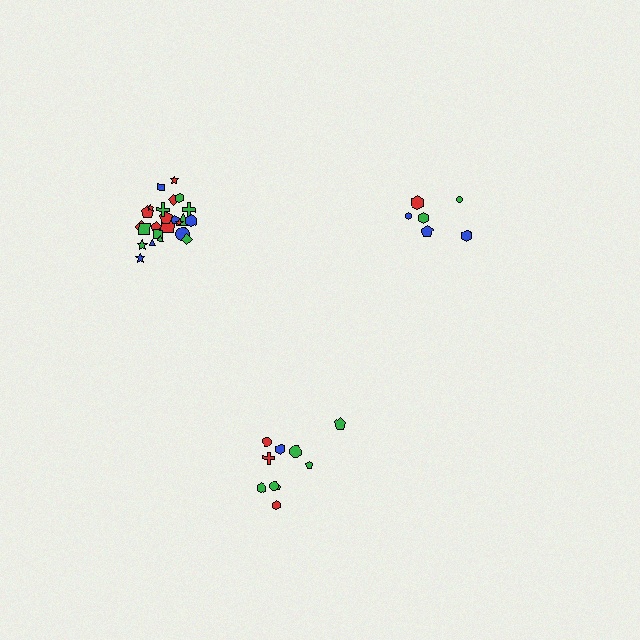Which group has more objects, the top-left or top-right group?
The top-left group.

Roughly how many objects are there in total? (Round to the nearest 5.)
Roughly 40 objects in total.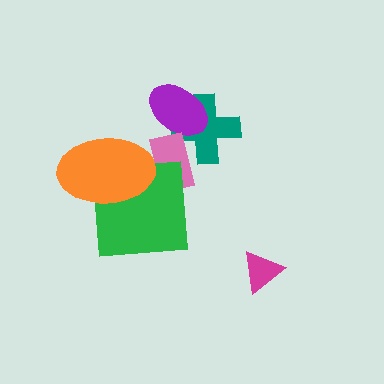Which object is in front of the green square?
The orange ellipse is in front of the green square.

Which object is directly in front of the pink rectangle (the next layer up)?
The green square is directly in front of the pink rectangle.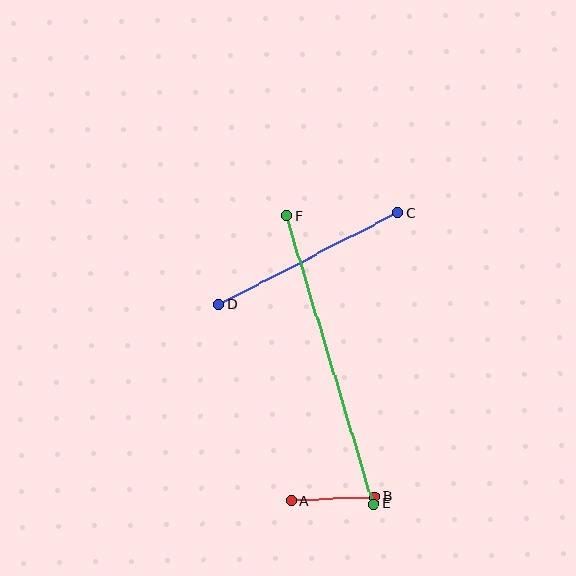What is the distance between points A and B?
The distance is approximately 83 pixels.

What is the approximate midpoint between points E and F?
The midpoint is at approximately (330, 360) pixels.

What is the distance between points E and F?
The distance is approximately 301 pixels.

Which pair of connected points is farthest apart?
Points E and F are farthest apart.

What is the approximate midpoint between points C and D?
The midpoint is at approximately (308, 259) pixels.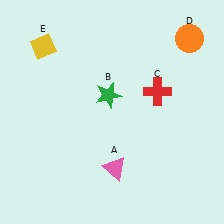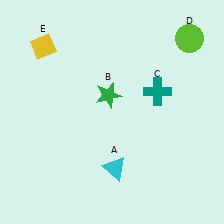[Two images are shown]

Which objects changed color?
A changed from pink to cyan. C changed from red to teal. D changed from orange to lime.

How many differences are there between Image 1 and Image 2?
There are 3 differences between the two images.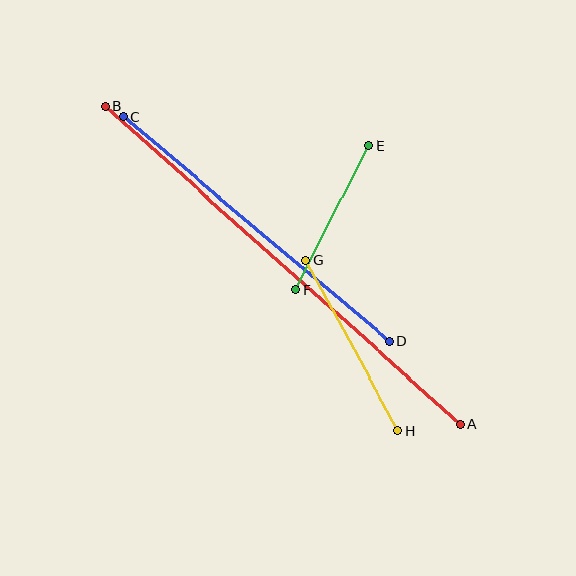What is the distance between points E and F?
The distance is approximately 161 pixels.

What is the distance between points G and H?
The distance is approximately 193 pixels.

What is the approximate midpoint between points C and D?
The midpoint is at approximately (256, 229) pixels.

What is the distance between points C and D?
The distance is approximately 347 pixels.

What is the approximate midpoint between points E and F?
The midpoint is at approximately (332, 218) pixels.